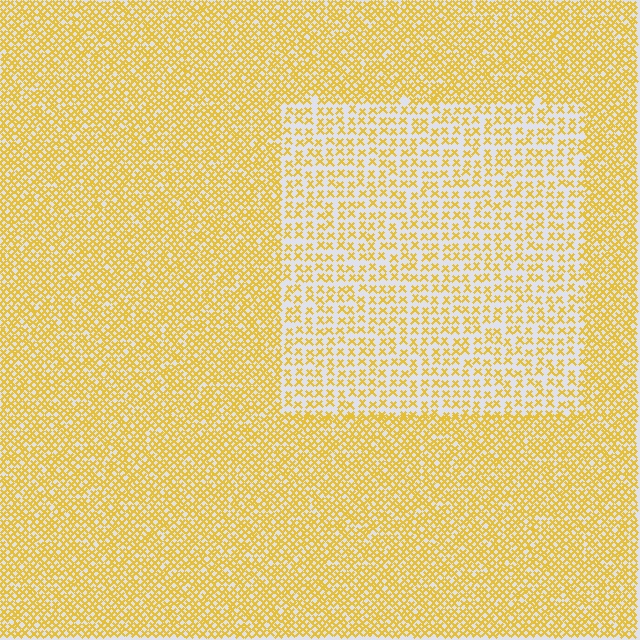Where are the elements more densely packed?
The elements are more densely packed outside the rectangle boundary.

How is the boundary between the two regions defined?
The boundary is defined by a change in element density (approximately 2.0x ratio). All elements are the same color, size, and shape.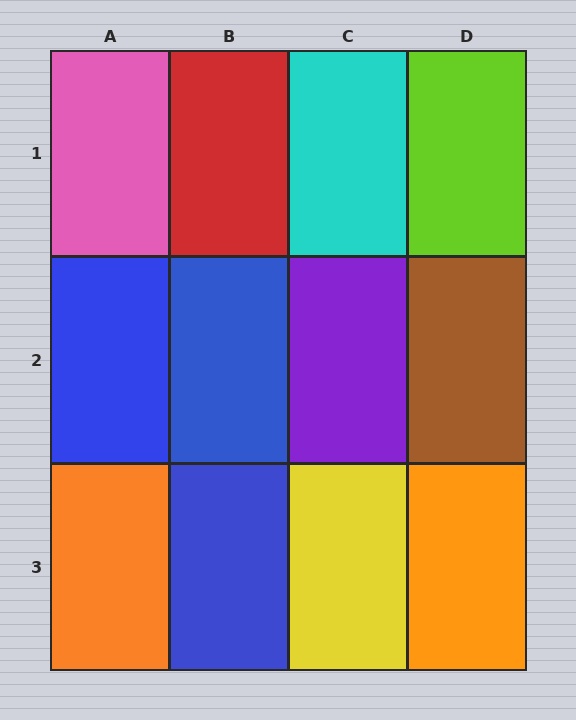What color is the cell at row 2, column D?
Brown.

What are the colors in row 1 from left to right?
Pink, red, cyan, lime.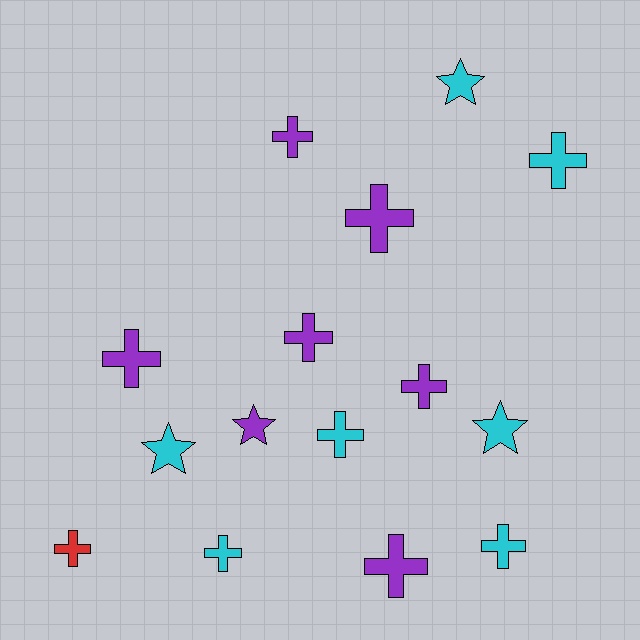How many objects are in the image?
There are 15 objects.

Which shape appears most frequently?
Cross, with 11 objects.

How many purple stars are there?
There is 1 purple star.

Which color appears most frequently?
Purple, with 7 objects.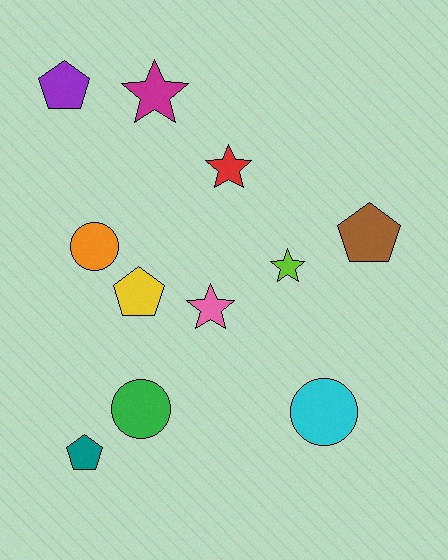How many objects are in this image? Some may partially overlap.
There are 11 objects.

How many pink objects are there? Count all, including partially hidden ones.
There is 1 pink object.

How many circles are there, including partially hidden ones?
There are 3 circles.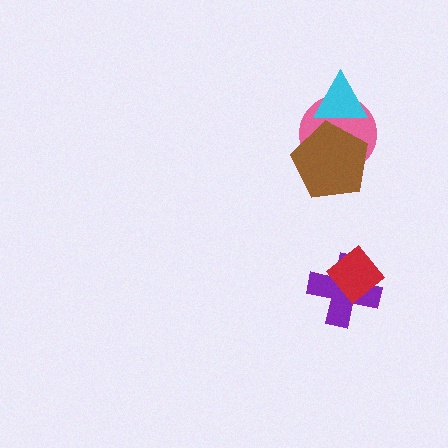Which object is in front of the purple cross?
The red diamond is in front of the purple cross.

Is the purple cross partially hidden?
Yes, it is partially covered by another shape.